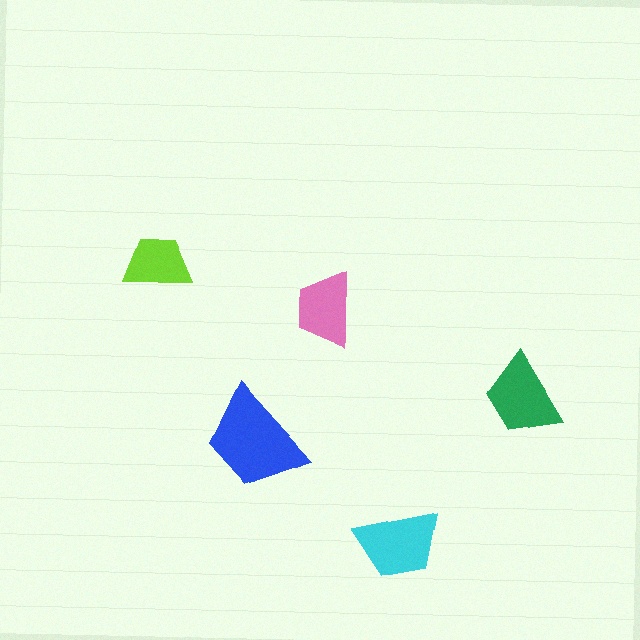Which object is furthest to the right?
The green trapezoid is rightmost.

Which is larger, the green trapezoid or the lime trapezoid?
The green one.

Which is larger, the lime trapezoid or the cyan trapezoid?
The cyan one.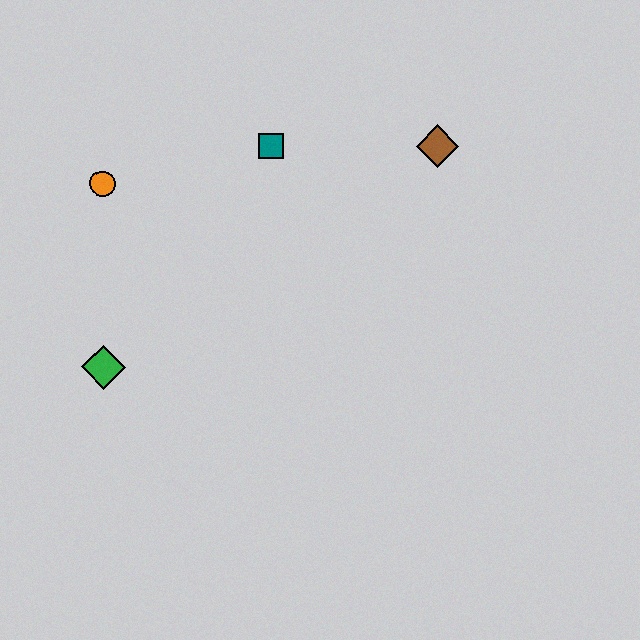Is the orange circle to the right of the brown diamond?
No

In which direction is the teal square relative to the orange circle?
The teal square is to the right of the orange circle.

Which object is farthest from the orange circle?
The brown diamond is farthest from the orange circle.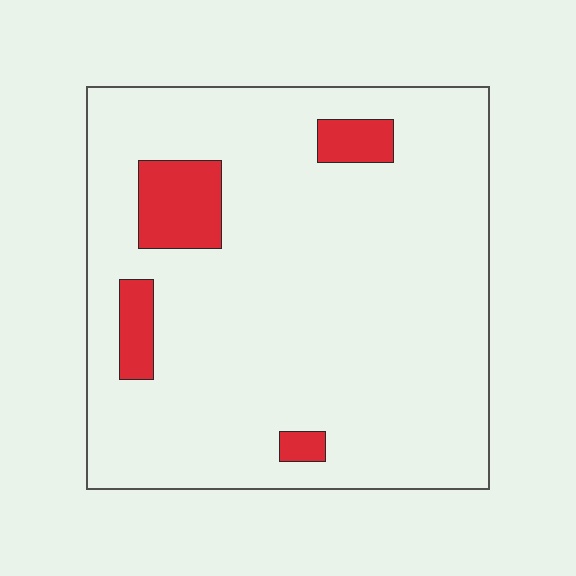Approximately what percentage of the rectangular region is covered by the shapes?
Approximately 10%.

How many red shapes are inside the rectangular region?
4.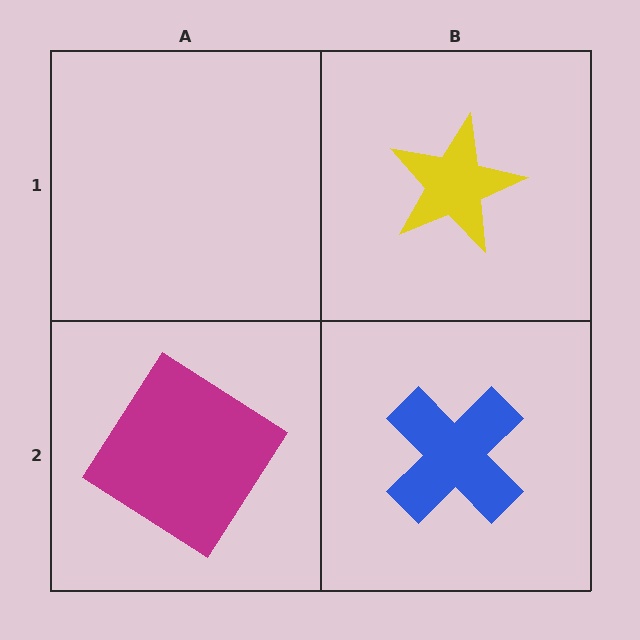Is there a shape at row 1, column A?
No, that cell is empty.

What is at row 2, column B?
A blue cross.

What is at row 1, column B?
A yellow star.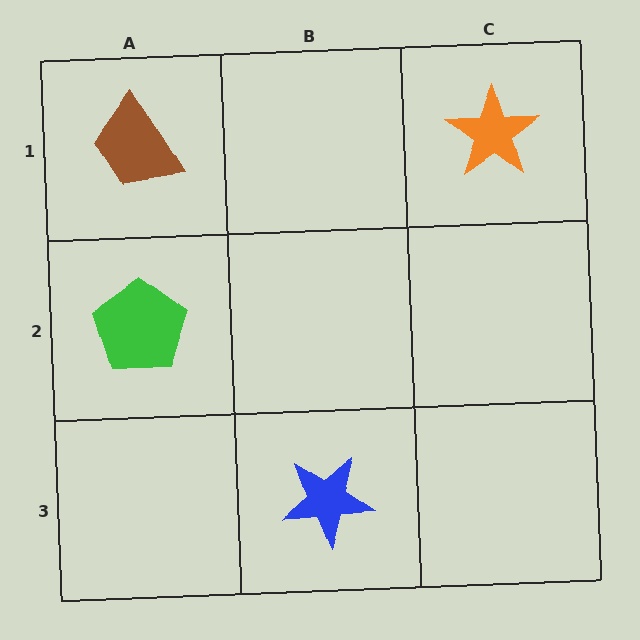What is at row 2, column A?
A green pentagon.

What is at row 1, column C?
An orange star.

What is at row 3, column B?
A blue star.